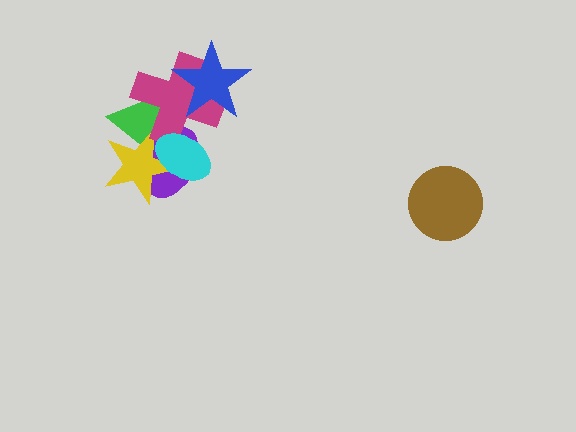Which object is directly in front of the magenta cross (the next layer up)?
The cyan ellipse is directly in front of the magenta cross.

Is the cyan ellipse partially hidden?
No, no other shape covers it.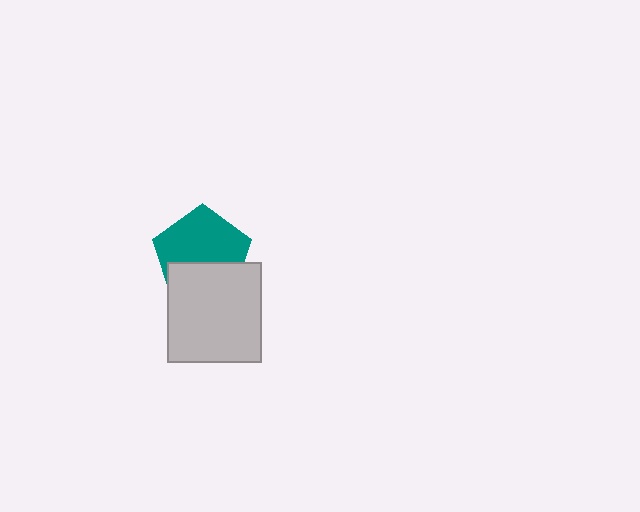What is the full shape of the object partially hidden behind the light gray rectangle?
The partially hidden object is a teal pentagon.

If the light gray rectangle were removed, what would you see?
You would see the complete teal pentagon.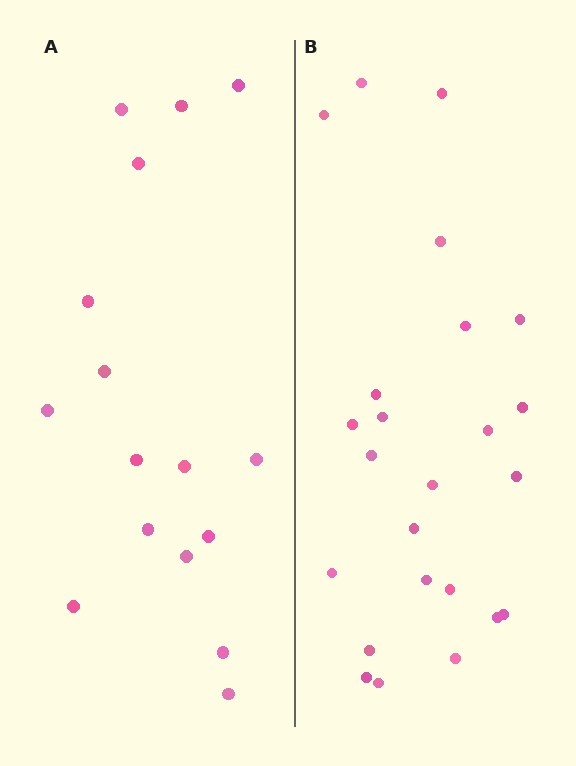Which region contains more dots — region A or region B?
Region B (the right region) has more dots.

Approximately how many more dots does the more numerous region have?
Region B has roughly 8 or so more dots than region A.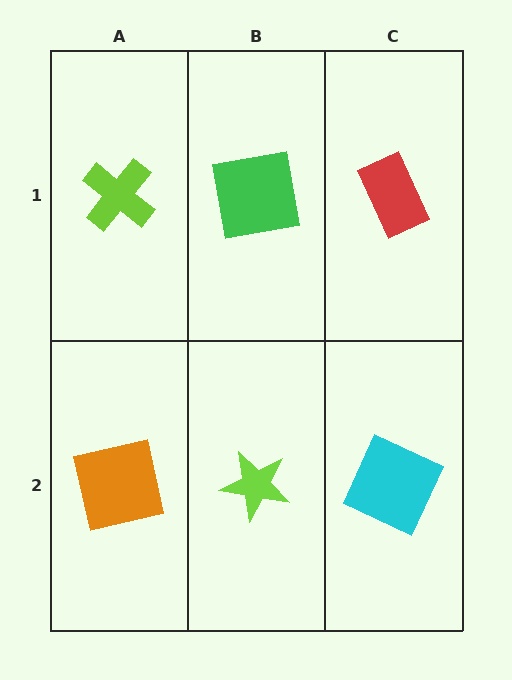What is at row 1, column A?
A lime cross.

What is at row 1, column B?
A green square.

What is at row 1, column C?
A red rectangle.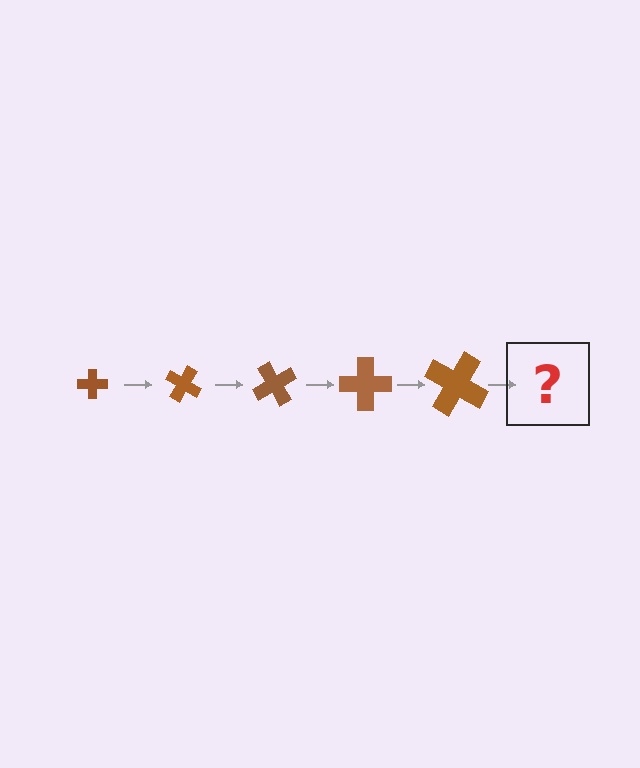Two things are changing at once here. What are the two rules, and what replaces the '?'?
The two rules are that the cross grows larger each step and it rotates 30 degrees each step. The '?' should be a cross, larger than the previous one and rotated 150 degrees from the start.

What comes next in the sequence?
The next element should be a cross, larger than the previous one and rotated 150 degrees from the start.